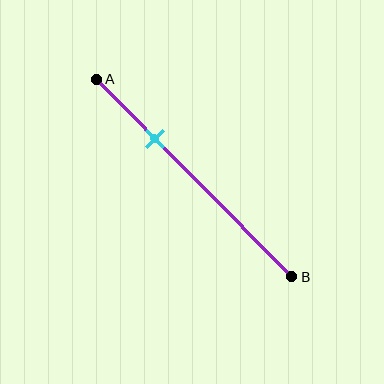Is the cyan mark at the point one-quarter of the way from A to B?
No, the mark is at about 30% from A, not at the 25% one-quarter point.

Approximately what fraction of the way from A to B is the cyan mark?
The cyan mark is approximately 30% of the way from A to B.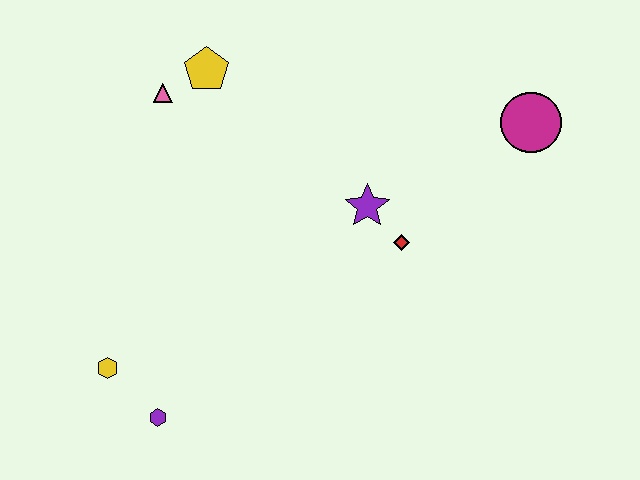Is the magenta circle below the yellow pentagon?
Yes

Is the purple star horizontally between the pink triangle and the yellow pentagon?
No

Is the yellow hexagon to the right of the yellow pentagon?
No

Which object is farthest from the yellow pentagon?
The purple hexagon is farthest from the yellow pentagon.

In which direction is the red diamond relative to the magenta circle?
The red diamond is to the left of the magenta circle.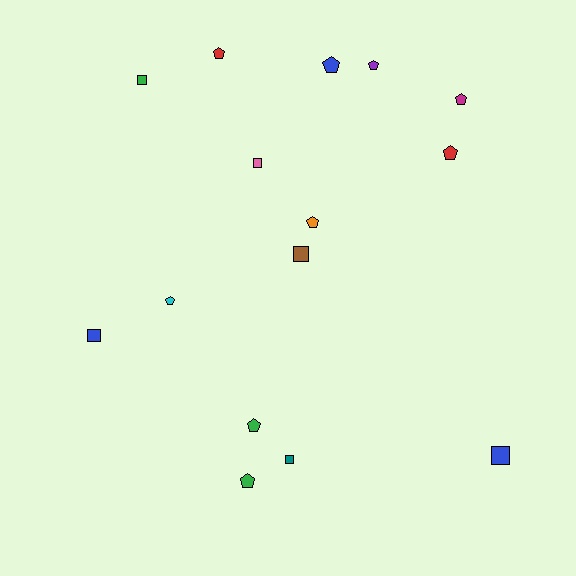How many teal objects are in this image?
There is 1 teal object.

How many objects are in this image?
There are 15 objects.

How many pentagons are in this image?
There are 9 pentagons.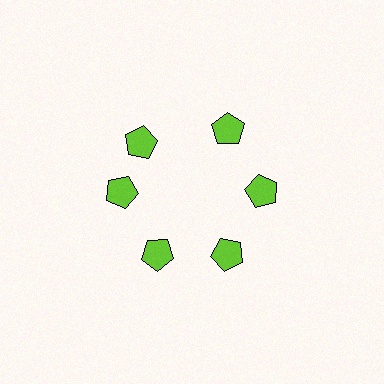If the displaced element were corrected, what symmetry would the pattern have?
It would have 6-fold rotational symmetry — the pattern would map onto itself every 60 degrees.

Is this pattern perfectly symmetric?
No. The 6 lime pentagons are arranged in a ring, but one element near the 11 o'clock position is rotated out of alignment along the ring, breaking the 6-fold rotational symmetry.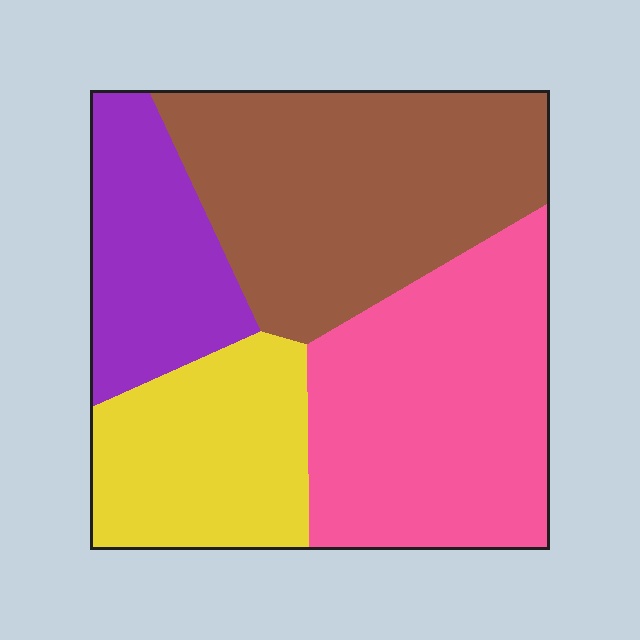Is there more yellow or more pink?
Pink.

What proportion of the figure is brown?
Brown takes up about one third (1/3) of the figure.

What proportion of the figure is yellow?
Yellow takes up about one fifth (1/5) of the figure.